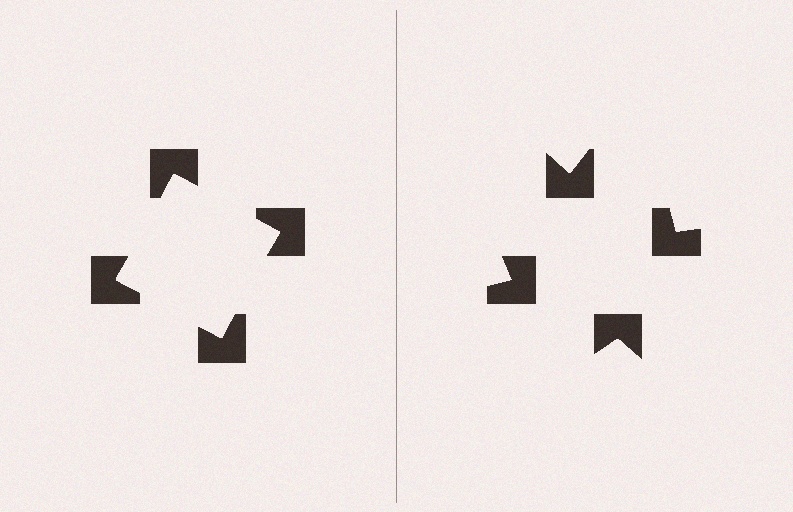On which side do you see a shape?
An illusory square appears on the left side. On the right side the wedge cuts are rotated, so no coherent shape forms.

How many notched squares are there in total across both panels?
8 — 4 on each side.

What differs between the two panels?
The notched squares are positioned identically on both sides; only the wedge orientations differ. On the left they align to a square; on the right they are misaligned.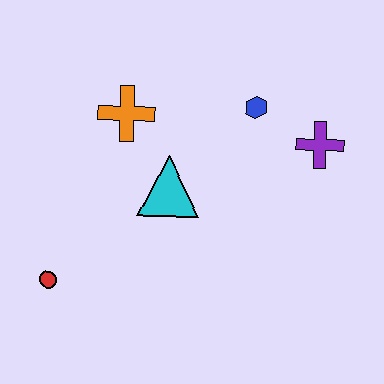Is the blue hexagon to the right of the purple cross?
No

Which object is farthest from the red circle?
The purple cross is farthest from the red circle.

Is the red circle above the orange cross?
No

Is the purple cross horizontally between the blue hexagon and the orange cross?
No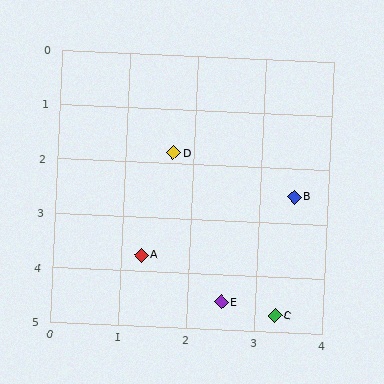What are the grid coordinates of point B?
Point B is at approximately (3.5, 2.5).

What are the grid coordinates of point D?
Point D is at approximately (1.7, 1.8).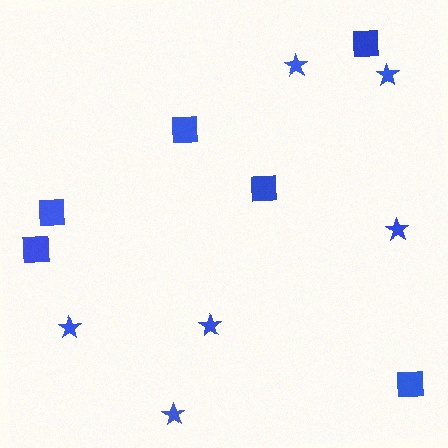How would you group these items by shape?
There are 2 groups: one group of stars (6) and one group of squares (6).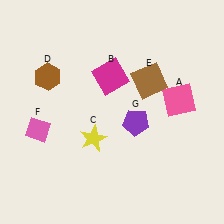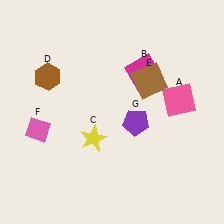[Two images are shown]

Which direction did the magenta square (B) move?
The magenta square (B) moved right.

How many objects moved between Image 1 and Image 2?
1 object moved between the two images.